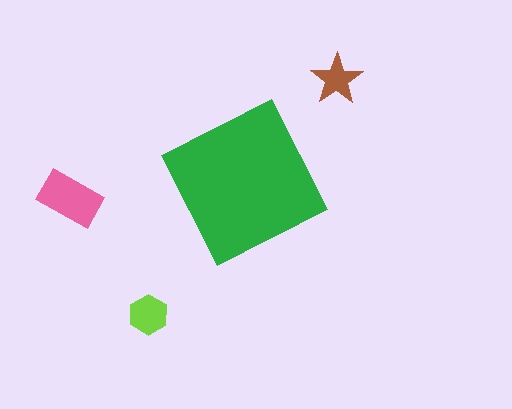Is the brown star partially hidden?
No, the brown star is fully visible.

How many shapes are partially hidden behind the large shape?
0 shapes are partially hidden.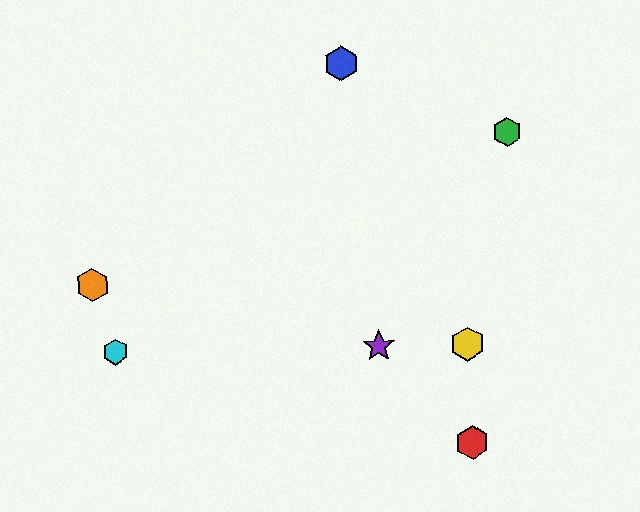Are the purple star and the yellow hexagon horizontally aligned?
Yes, both are at y≈346.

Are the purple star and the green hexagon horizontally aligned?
No, the purple star is at y≈346 and the green hexagon is at y≈132.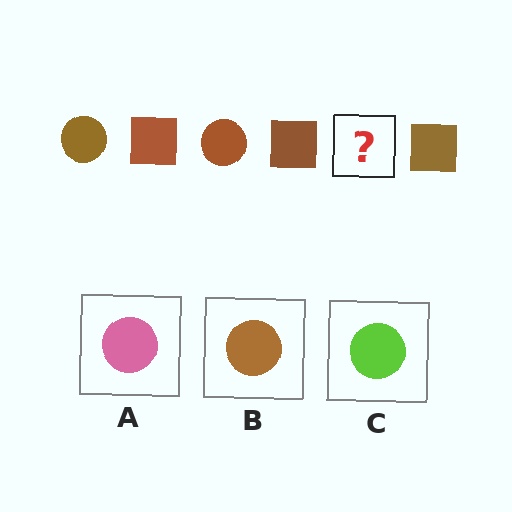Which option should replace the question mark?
Option B.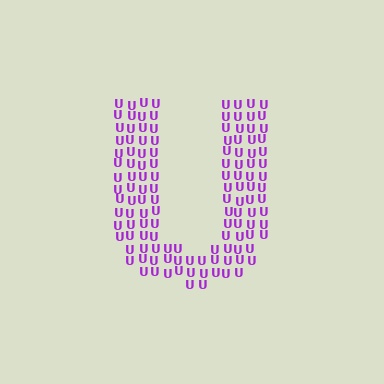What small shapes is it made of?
It is made of small letter U's.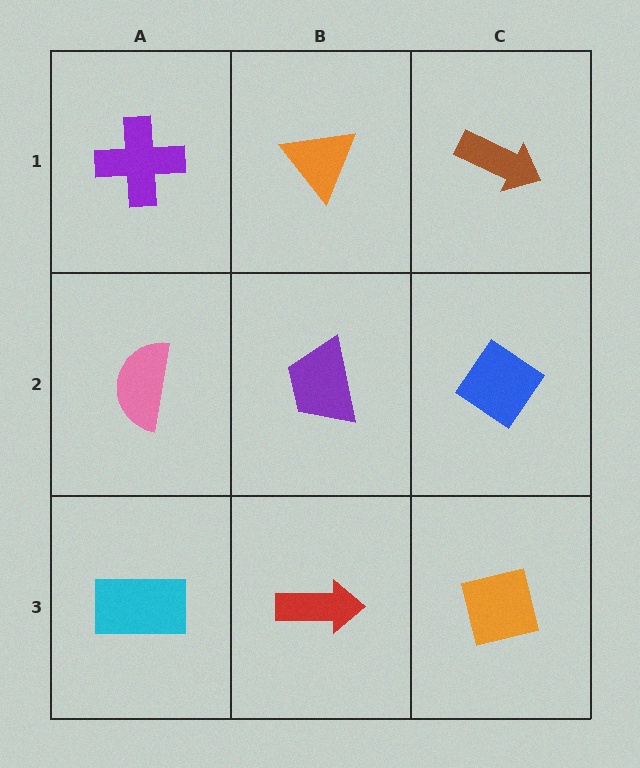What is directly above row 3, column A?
A pink semicircle.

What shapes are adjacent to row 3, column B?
A purple trapezoid (row 2, column B), a cyan rectangle (row 3, column A), an orange square (row 3, column C).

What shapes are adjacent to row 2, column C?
A brown arrow (row 1, column C), an orange square (row 3, column C), a purple trapezoid (row 2, column B).